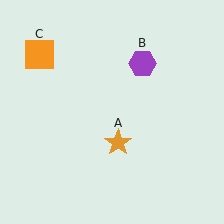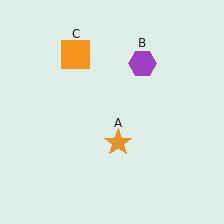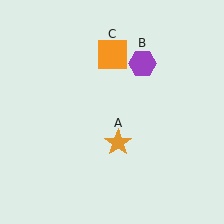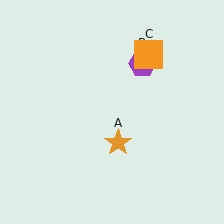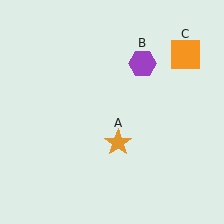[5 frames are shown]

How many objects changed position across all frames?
1 object changed position: orange square (object C).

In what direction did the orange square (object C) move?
The orange square (object C) moved right.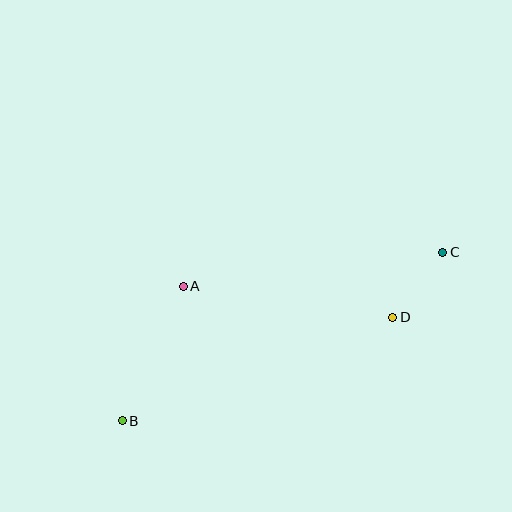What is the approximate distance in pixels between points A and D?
The distance between A and D is approximately 212 pixels.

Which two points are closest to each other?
Points C and D are closest to each other.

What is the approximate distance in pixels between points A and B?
The distance between A and B is approximately 147 pixels.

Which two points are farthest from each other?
Points B and C are farthest from each other.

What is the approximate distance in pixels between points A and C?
The distance between A and C is approximately 262 pixels.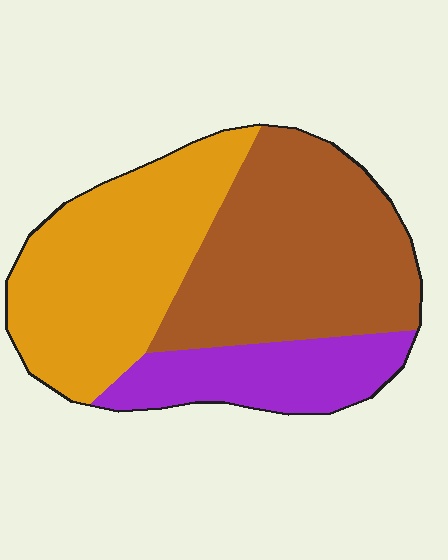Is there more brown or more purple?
Brown.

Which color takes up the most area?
Brown, at roughly 45%.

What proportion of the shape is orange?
Orange takes up about three eighths (3/8) of the shape.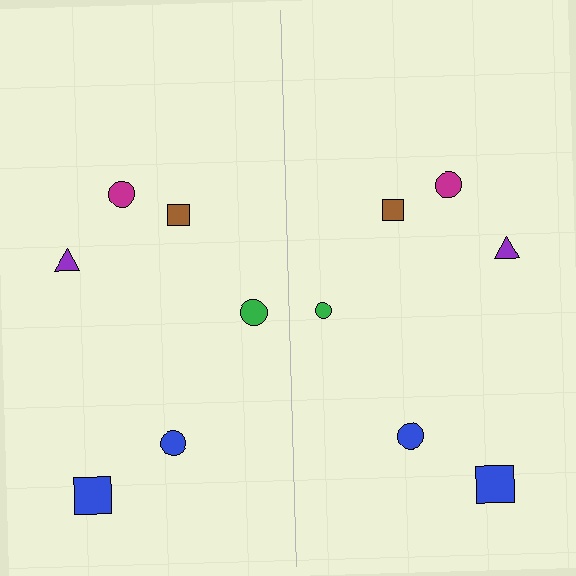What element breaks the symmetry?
The green circle on the right side has a different size than its mirror counterpart.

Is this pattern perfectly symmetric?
No, the pattern is not perfectly symmetric. The green circle on the right side has a different size than its mirror counterpart.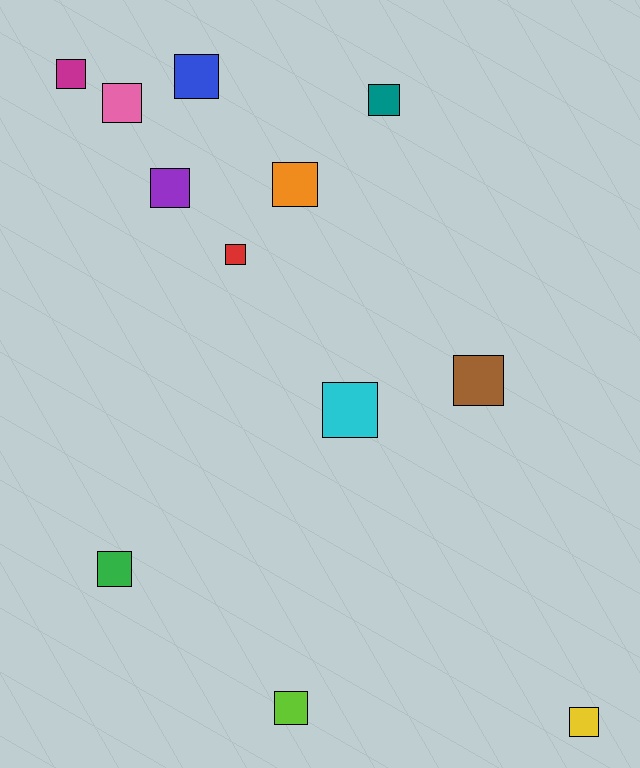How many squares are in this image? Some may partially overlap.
There are 12 squares.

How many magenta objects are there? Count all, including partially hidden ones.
There is 1 magenta object.